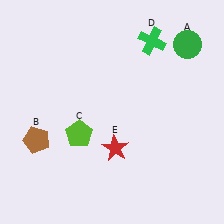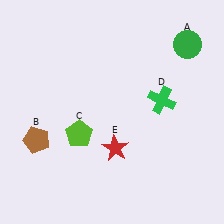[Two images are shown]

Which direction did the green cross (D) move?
The green cross (D) moved down.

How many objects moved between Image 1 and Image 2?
1 object moved between the two images.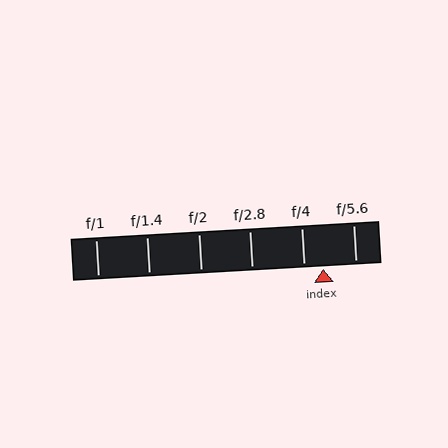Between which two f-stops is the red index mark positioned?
The index mark is between f/4 and f/5.6.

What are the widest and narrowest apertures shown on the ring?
The widest aperture shown is f/1 and the narrowest is f/5.6.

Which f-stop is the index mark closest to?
The index mark is closest to f/4.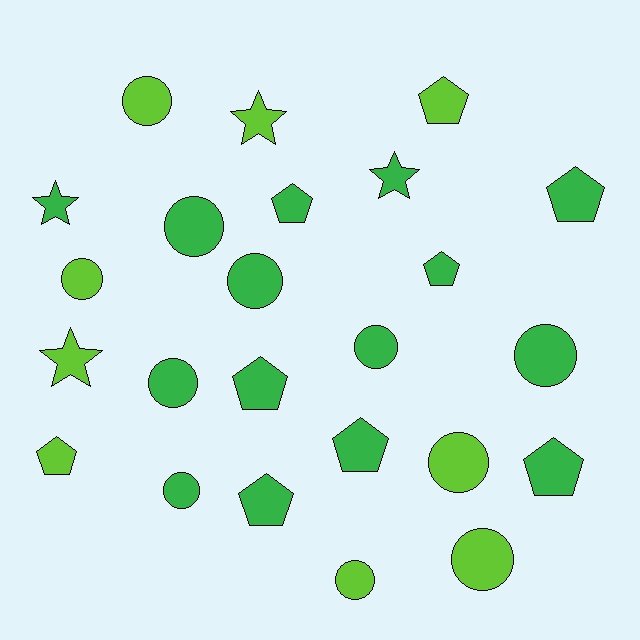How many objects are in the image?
There are 24 objects.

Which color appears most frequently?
Green, with 15 objects.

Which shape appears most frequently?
Circle, with 11 objects.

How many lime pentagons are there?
There are 2 lime pentagons.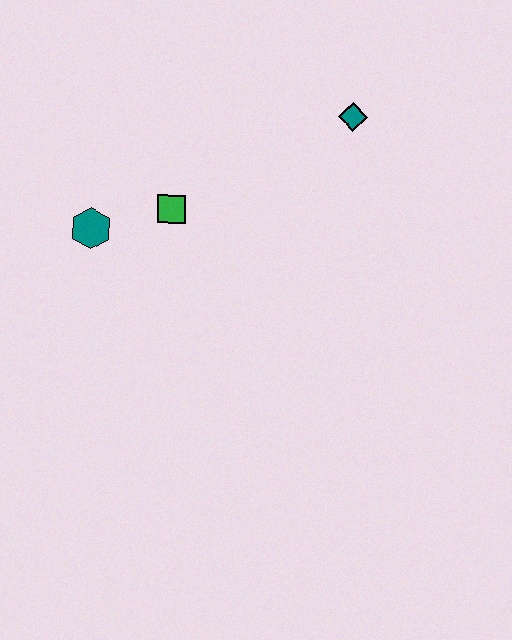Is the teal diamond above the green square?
Yes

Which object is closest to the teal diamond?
The green square is closest to the teal diamond.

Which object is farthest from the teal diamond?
The teal hexagon is farthest from the teal diamond.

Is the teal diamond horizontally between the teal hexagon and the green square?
No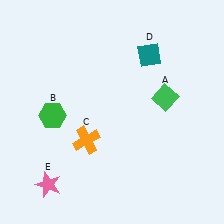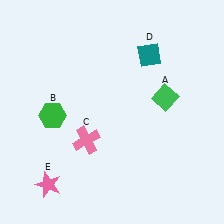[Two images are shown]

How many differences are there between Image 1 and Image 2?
There is 1 difference between the two images.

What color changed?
The cross (C) changed from orange in Image 1 to pink in Image 2.